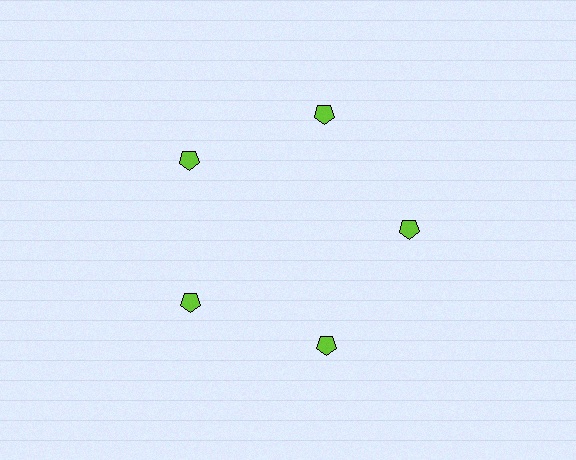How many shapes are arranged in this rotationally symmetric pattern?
There are 5 shapes, arranged in 5 groups of 1.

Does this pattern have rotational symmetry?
Yes, this pattern has 5-fold rotational symmetry. It looks the same after rotating 72 degrees around the center.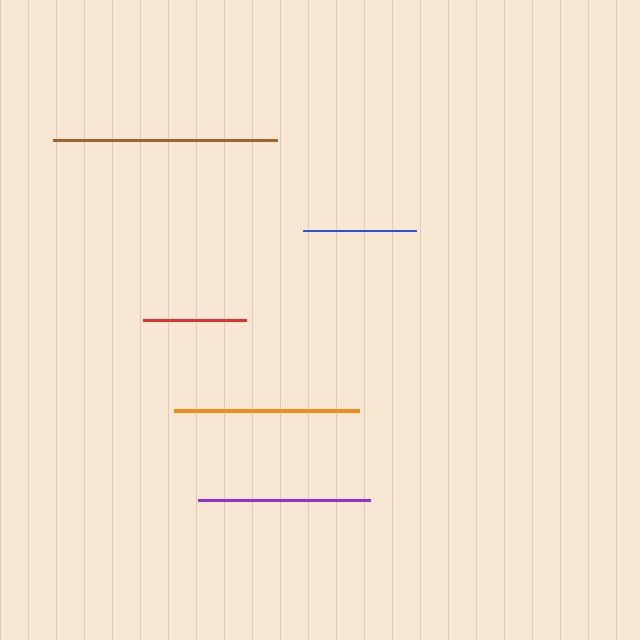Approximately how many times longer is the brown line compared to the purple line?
The brown line is approximately 1.3 times the length of the purple line.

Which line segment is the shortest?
The red line is the shortest at approximately 103 pixels.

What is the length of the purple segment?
The purple segment is approximately 172 pixels long.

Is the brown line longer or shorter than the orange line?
The brown line is longer than the orange line.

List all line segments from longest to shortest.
From longest to shortest: brown, orange, purple, blue, red.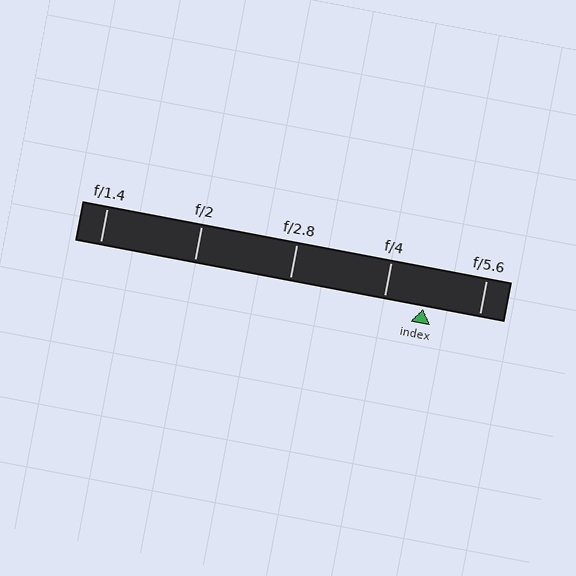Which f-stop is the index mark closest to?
The index mark is closest to f/4.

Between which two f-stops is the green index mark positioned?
The index mark is between f/4 and f/5.6.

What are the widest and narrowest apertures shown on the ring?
The widest aperture shown is f/1.4 and the narrowest is f/5.6.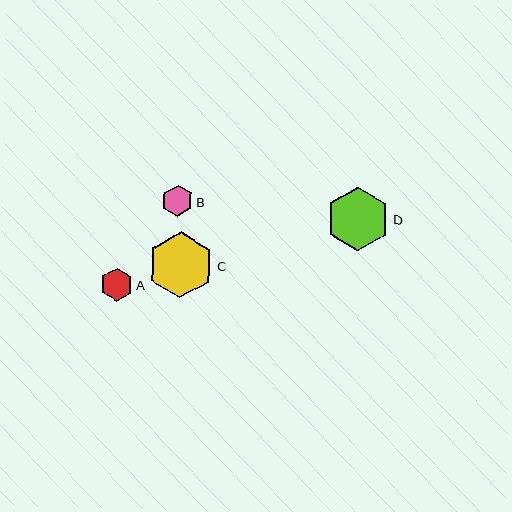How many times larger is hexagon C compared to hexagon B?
Hexagon C is approximately 2.1 times the size of hexagon B.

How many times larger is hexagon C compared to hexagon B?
Hexagon C is approximately 2.1 times the size of hexagon B.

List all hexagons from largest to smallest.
From largest to smallest: C, D, A, B.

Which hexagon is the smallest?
Hexagon B is the smallest with a size of approximately 31 pixels.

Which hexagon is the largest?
Hexagon C is the largest with a size of approximately 66 pixels.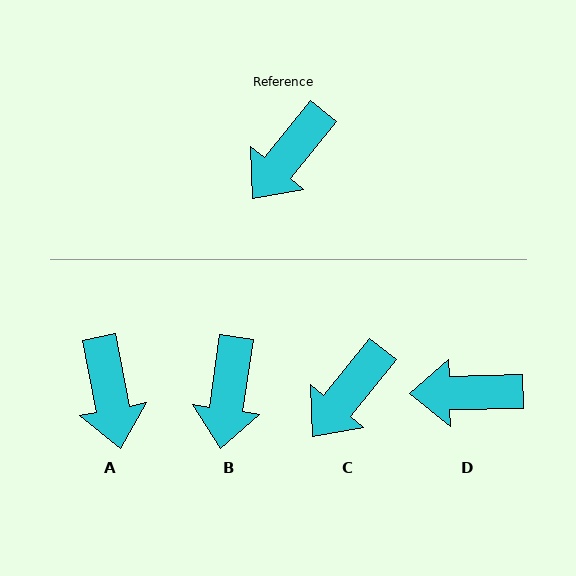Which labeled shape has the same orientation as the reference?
C.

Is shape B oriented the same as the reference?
No, it is off by about 31 degrees.